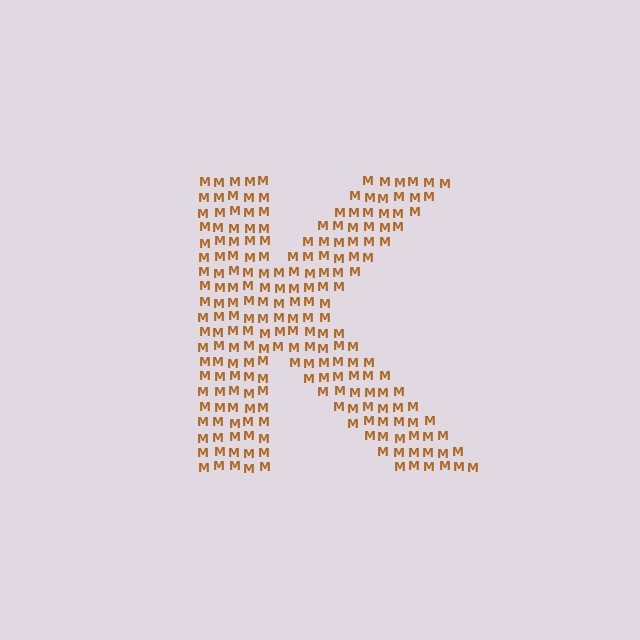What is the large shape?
The large shape is the letter K.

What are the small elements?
The small elements are letter M's.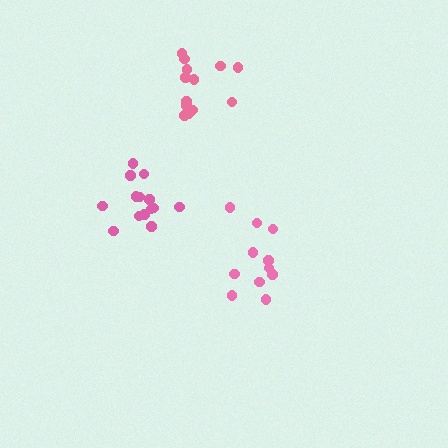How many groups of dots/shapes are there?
There are 3 groups.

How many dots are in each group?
Group 1: 11 dots, Group 2: 13 dots, Group 3: 14 dots (38 total).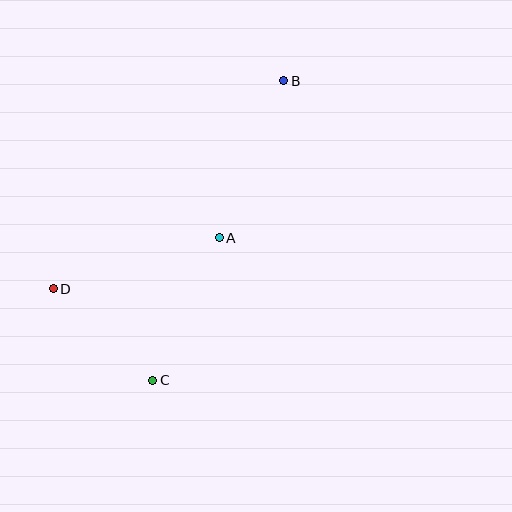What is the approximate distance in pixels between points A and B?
The distance between A and B is approximately 170 pixels.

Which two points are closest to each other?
Points C and D are closest to each other.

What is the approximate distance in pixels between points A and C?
The distance between A and C is approximately 157 pixels.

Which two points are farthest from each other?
Points B and C are farthest from each other.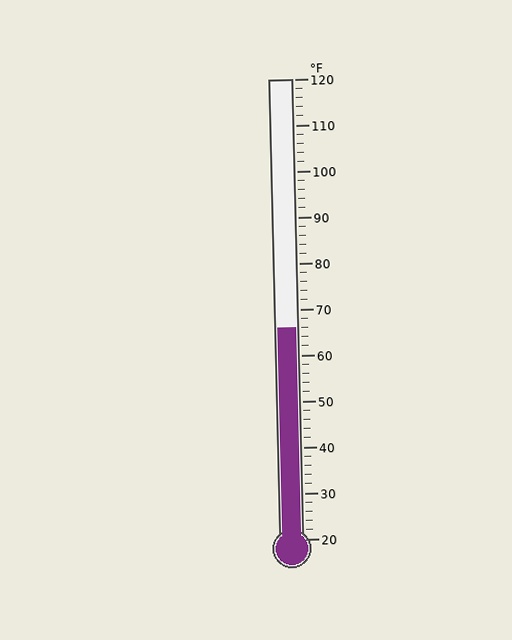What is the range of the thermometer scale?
The thermometer scale ranges from 20°F to 120°F.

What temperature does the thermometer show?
The thermometer shows approximately 66°F.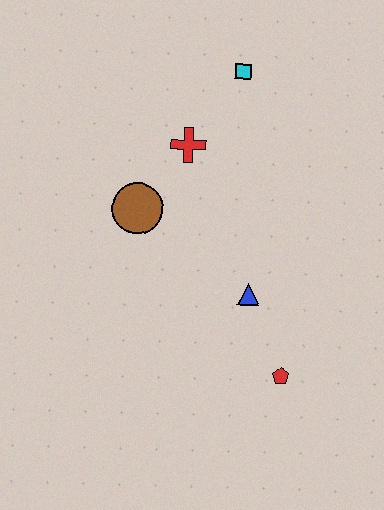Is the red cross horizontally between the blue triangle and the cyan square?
No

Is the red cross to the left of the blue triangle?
Yes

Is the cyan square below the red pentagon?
No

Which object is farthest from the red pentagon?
The cyan square is farthest from the red pentagon.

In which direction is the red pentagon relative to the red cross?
The red pentagon is below the red cross.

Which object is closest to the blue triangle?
The red pentagon is closest to the blue triangle.